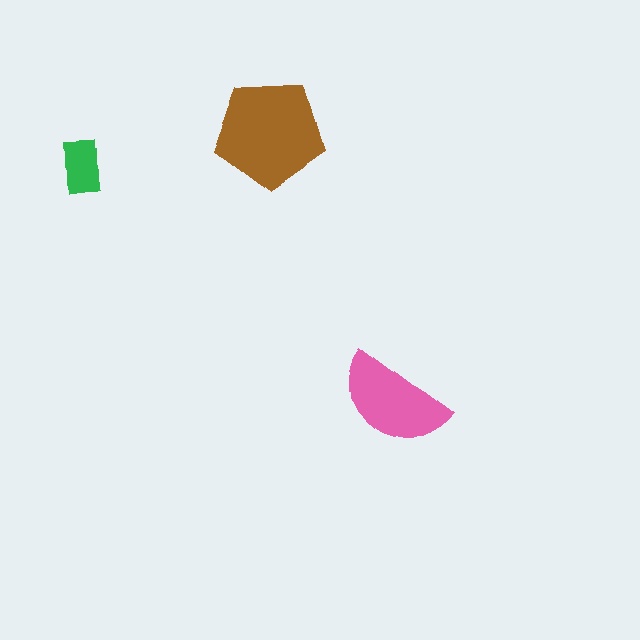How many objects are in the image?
There are 3 objects in the image.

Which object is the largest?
The brown pentagon.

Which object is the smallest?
The green rectangle.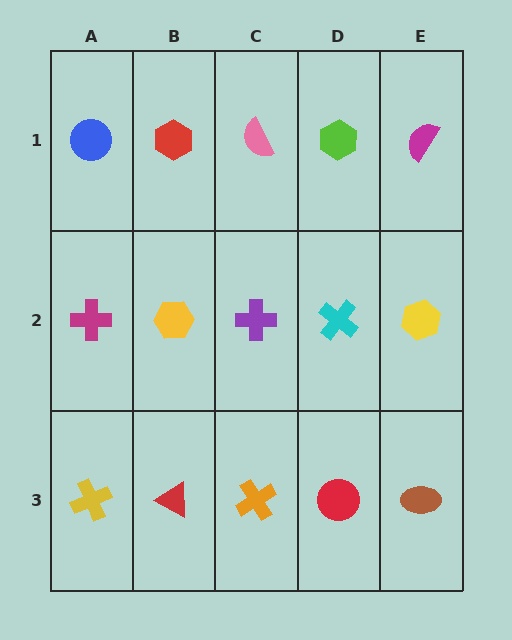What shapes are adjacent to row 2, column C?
A pink semicircle (row 1, column C), an orange cross (row 3, column C), a yellow hexagon (row 2, column B), a cyan cross (row 2, column D).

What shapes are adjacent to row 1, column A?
A magenta cross (row 2, column A), a red hexagon (row 1, column B).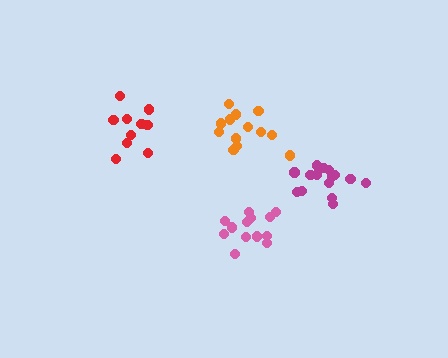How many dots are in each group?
Group 1: 15 dots, Group 2: 10 dots, Group 3: 14 dots, Group 4: 13 dots (52 total).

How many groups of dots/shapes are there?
There are 4 groups.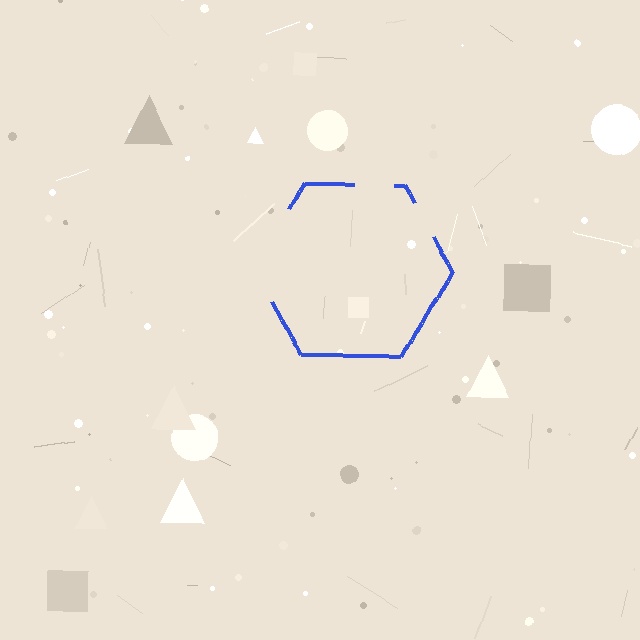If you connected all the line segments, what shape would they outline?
They would outline a hexagon.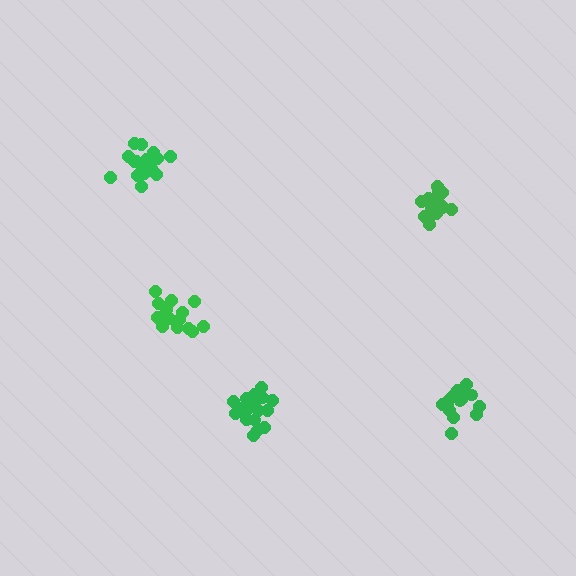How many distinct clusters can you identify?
There are 5 distinct clusters.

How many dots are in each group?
Group 1: 16 dots, Group 2: 15 dots, Group 3: 18 dots, Group 4: 17 dots, Group 5: 17 dots (83 total).